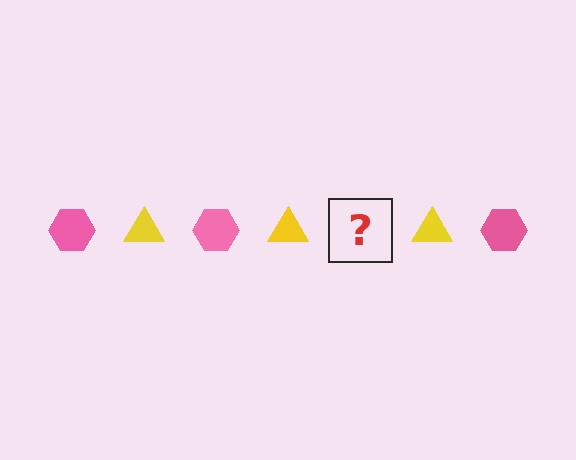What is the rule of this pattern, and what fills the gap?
The rule is that the pattern alternates between pink hexagon and yellow triangle. The gap should be filled with a pink hexagon.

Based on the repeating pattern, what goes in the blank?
The blank should be a pink hexagon.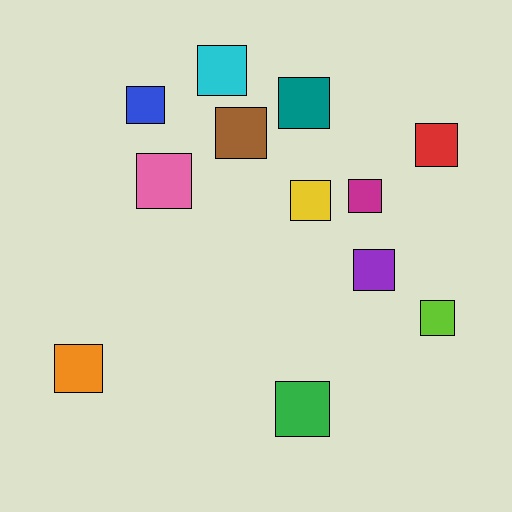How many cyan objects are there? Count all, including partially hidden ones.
There is 1 cyan object.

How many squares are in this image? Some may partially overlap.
There are 12 squares.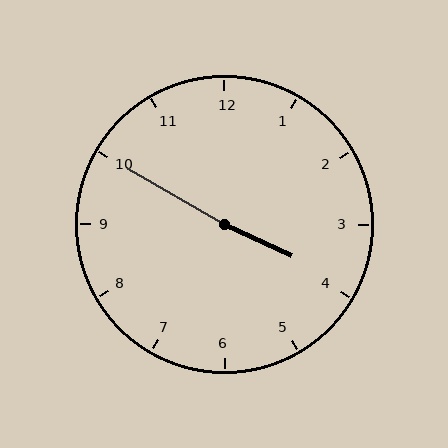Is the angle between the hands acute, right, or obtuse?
It is obtuse.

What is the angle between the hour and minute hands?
Approximately 175 degrees.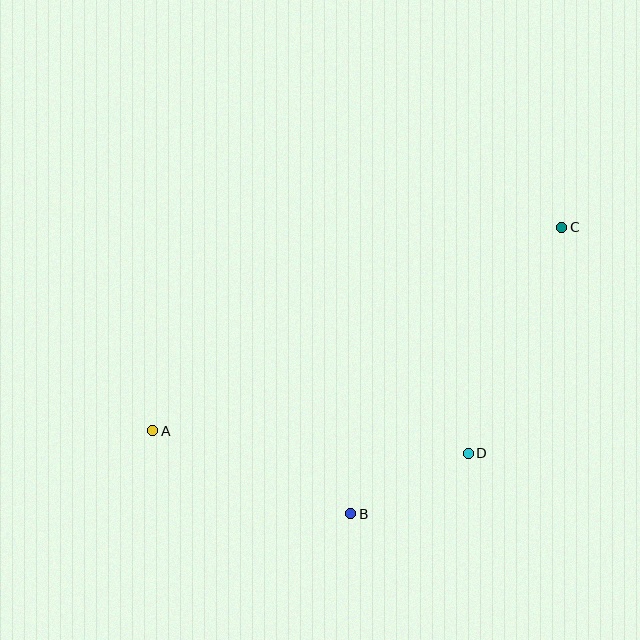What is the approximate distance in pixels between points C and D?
The distance between C and D is approximately 244 pixels.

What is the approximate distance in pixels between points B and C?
The distance between B and C is approximately 356 pixels.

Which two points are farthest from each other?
Points A and C are farthest from each other.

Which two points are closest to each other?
Points B and D are closest to each other.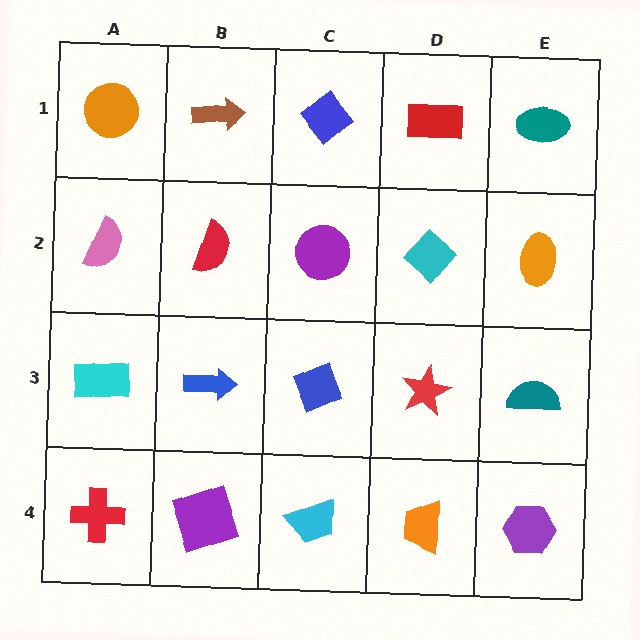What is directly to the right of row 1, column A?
A brown arrow.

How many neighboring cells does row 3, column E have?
3.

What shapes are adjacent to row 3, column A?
A pink semicircle (row 2, column A), a red cross (row 4, column A), a blue arrow (row 3, column B).